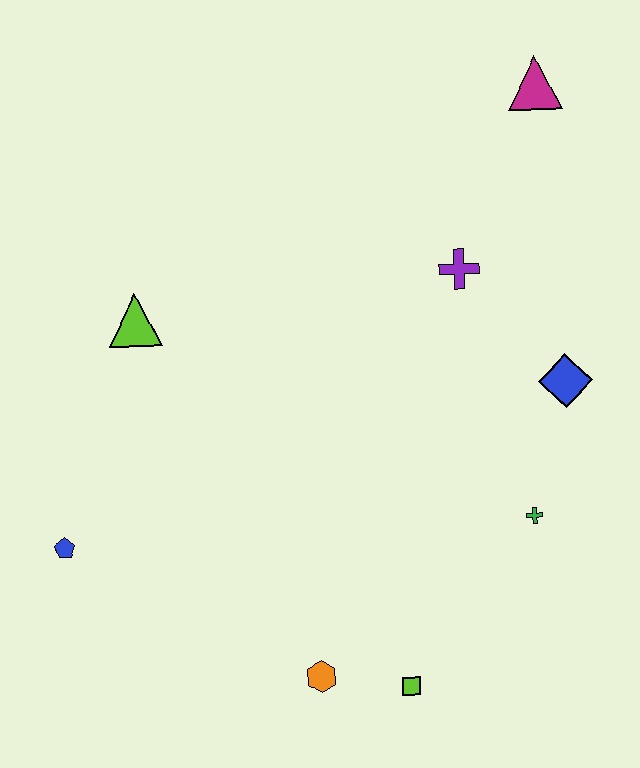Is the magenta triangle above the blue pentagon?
Yes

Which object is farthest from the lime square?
The magenta triangle is farthest from the lime square.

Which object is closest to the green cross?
The blue diamond is closest to the green cross.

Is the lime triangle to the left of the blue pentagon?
No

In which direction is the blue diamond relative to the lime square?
The blue diamond is above the lime square.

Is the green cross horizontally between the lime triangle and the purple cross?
No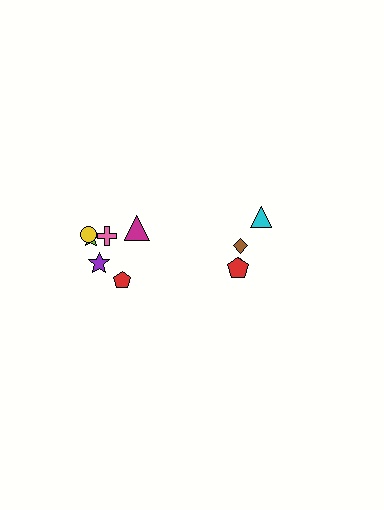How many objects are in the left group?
There are 6 objects.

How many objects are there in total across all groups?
There are 10 objects.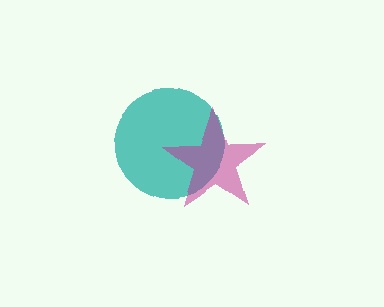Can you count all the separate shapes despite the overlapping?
Yes, there are 2 separate shapes.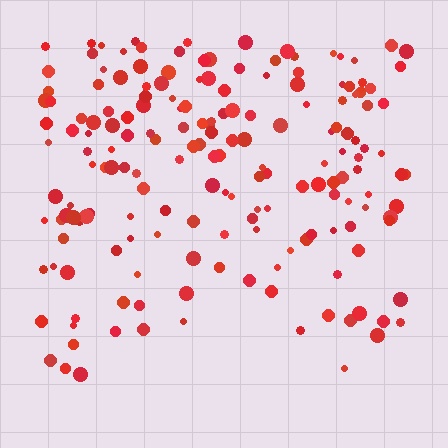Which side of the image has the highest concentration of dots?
The top.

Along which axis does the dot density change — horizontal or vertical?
Vertical.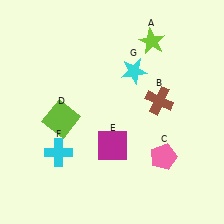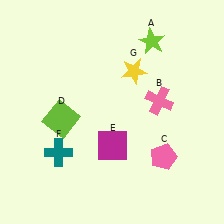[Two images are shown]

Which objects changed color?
B changed from brown to pink. F changed from cyan to teal. G changed from cyan to yellow.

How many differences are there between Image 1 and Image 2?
There are 3 differences between the two images.